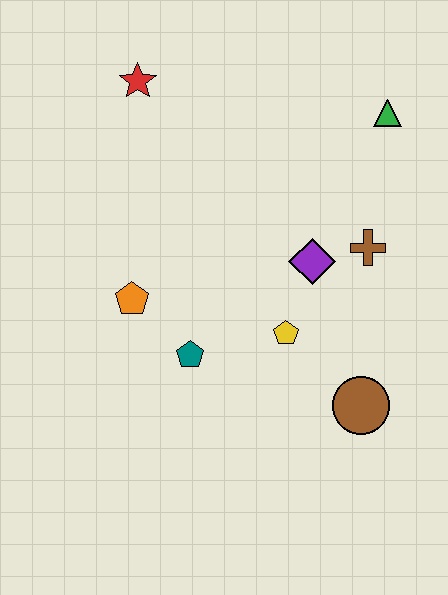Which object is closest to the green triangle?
The brown cross is closest to the green triangle.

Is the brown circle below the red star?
Yes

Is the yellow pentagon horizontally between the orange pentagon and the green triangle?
Yes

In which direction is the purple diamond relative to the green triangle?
The purple diamond is below the green triangle.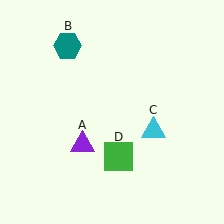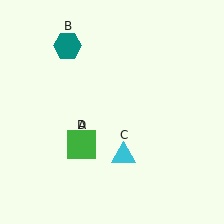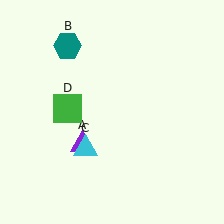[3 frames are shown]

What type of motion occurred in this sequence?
The cyan triangle (object C), green square (object D) rotated clockwise around the center of the scene.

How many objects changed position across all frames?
2 objects changed position: cyan triangle (object C), green square (object D).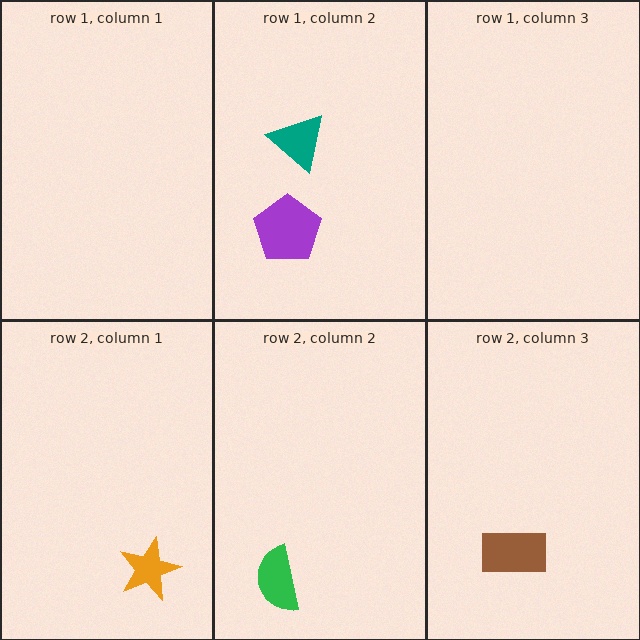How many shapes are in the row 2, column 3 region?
1.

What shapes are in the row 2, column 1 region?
The orange star.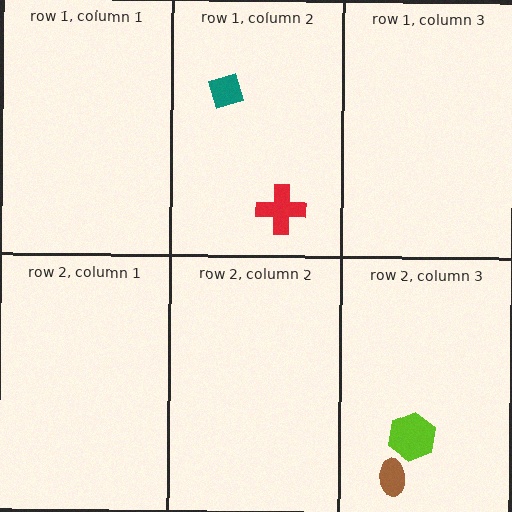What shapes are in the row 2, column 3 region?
The lime hexagon, the brown ellipse.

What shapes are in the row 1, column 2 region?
The red cross, the teal diamond.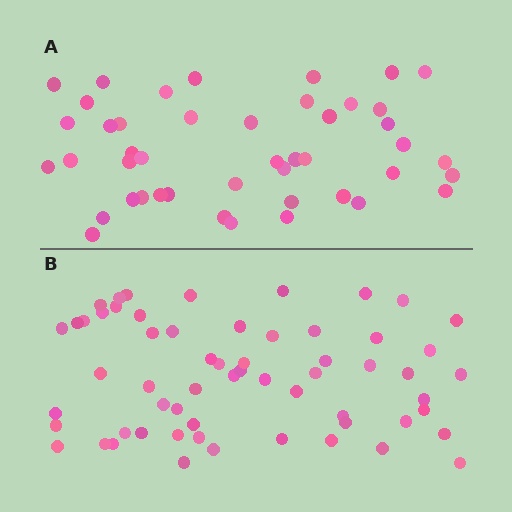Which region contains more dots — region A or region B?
Region B (the bottom region) has more dots.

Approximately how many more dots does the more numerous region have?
Region B has approximately 15 more dots than region A.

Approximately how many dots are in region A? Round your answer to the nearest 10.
About 40 dots. (The exact count is 45, which rounds to 40.)